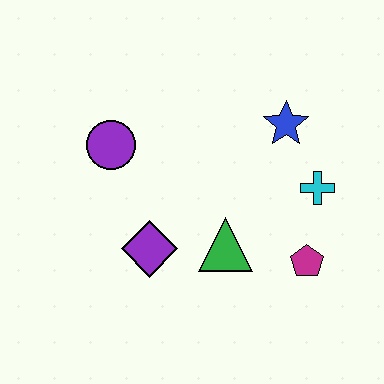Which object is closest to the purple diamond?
The green triangle is closest to the purple diamond.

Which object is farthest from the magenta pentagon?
The purple circle is farthest from the magenta pentagon.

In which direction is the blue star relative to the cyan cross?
The blue star is above the cyan cross.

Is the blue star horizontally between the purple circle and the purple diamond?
No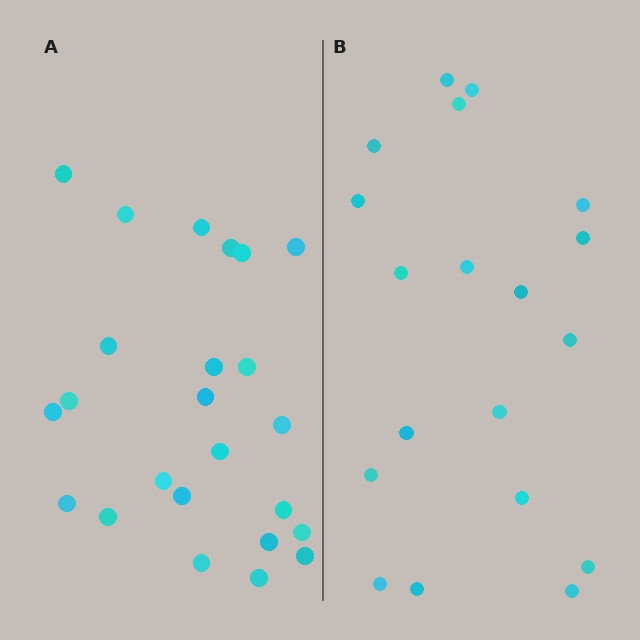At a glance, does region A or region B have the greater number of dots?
Region A (the left region) has more dots.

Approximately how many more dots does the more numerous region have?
Region A has about 5 more dots than region B.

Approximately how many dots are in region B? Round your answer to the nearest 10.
About 20 dots. (The exact count is 19, which rounds to 20.)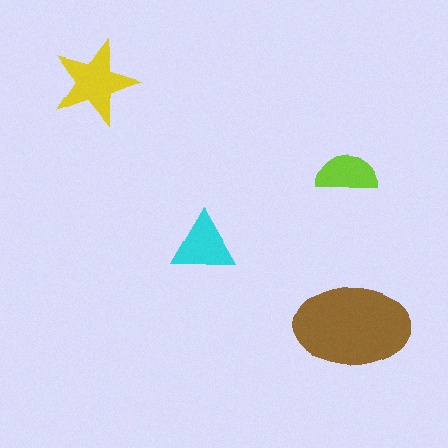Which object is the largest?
The brown ellipse.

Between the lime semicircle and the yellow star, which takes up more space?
The yellow star.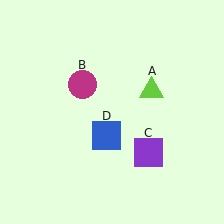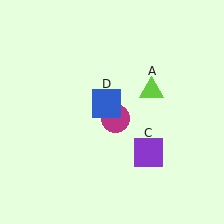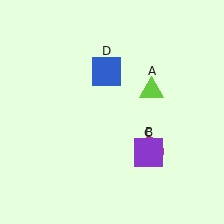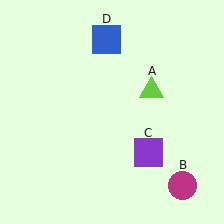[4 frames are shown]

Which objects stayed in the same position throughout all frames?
Lime triangle (object A) and purple square (object C) remained stationary.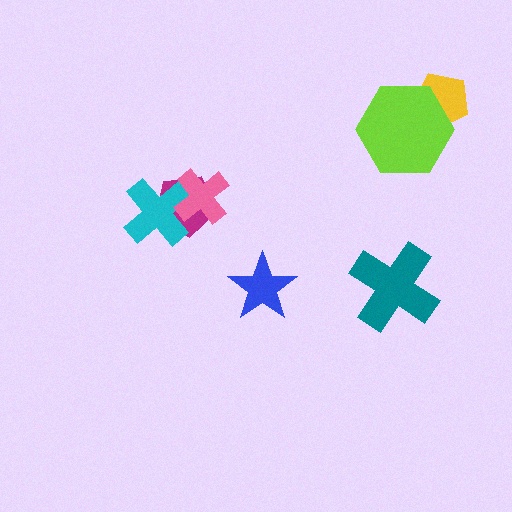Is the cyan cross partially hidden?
Yes, it is partially covered by another shape.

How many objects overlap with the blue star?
0 objects overlap with the blue star.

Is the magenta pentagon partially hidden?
Yes, it is partially covered by another shape.